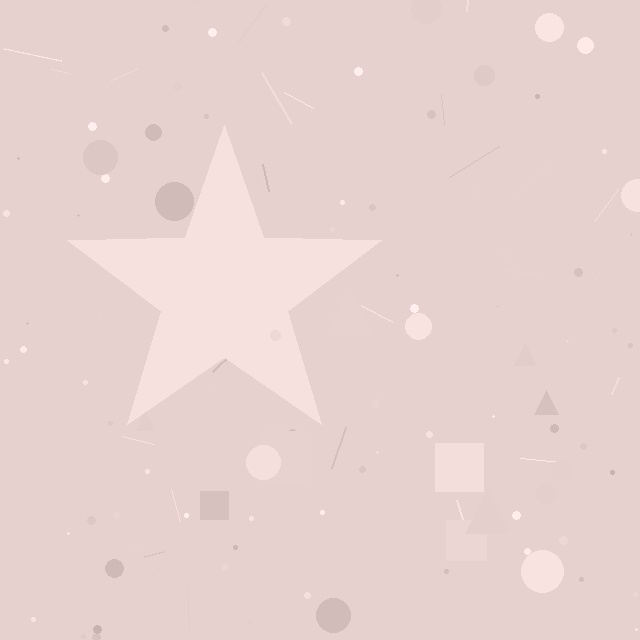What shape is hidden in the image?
A star is hidden in the image.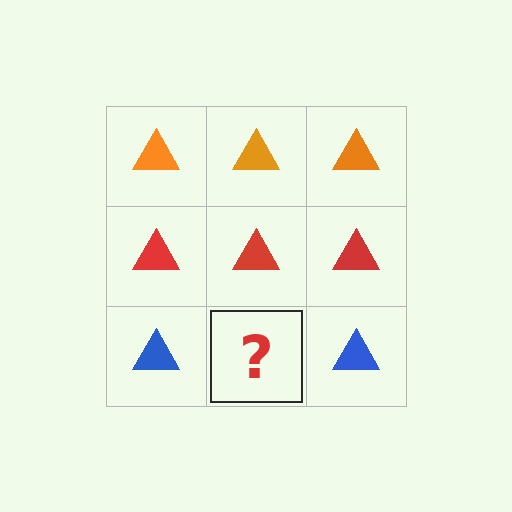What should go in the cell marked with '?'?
The missing cell should contain a blue triangle.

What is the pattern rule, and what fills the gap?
The rule is that each row has a consistent color. The gap should be filled with a blue triangle.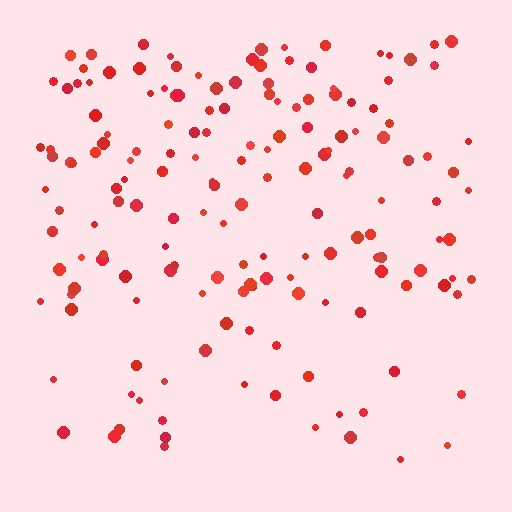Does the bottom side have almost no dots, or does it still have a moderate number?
Still a moderate number, just noticeably fewer than the top.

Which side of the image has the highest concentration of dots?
The top.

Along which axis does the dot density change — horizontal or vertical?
Vertical.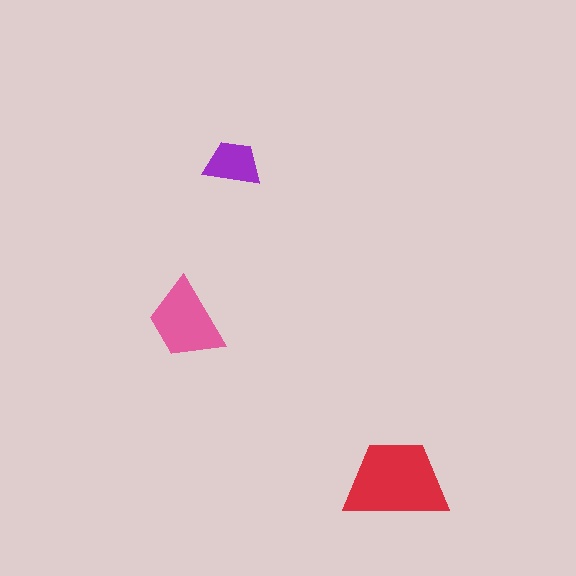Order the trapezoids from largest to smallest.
the red one, the pink one, the purple one.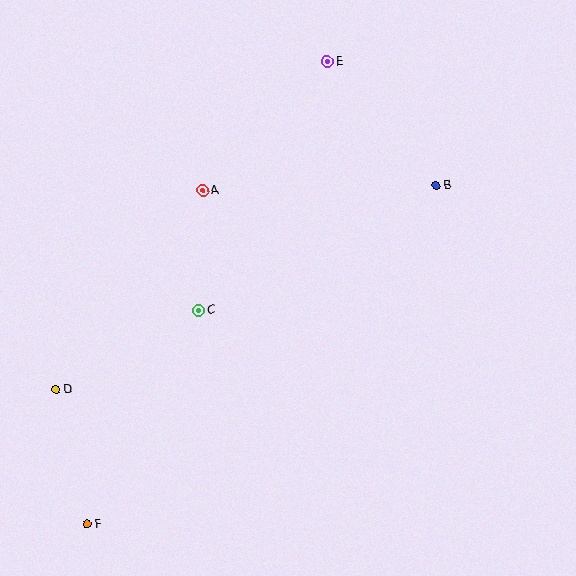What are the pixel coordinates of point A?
Point A is at (203, 191).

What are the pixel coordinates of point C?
Point C is at (199, 310).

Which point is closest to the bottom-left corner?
Point F is closest to the bottom-left corner.